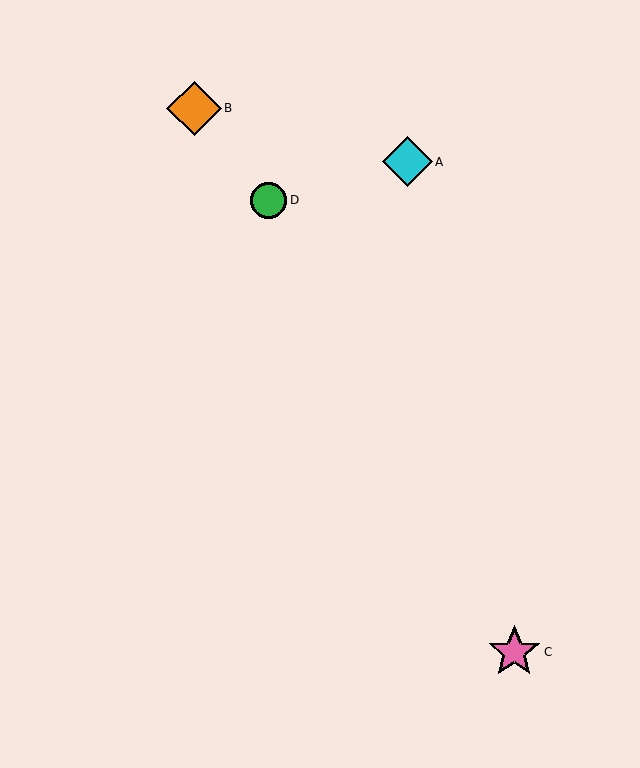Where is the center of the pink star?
The center of the pink star is at (514, 652).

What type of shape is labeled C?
Shape C is a pink star.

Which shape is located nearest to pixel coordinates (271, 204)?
The green circle (labeled D) at (268, 200) is nearest to that location.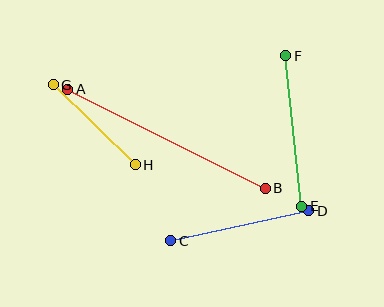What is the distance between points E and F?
The distance is approximately 152 pixels.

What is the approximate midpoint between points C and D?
The midpoint is at approximately (240, 226) pixels.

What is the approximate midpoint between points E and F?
The midpoint is at approximately (294, 131) pixels.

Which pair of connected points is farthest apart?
Points A and B are farthest apart.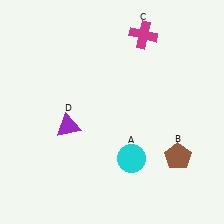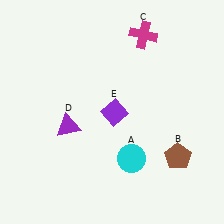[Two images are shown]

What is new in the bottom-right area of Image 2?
A purple diamond (E) was added in the bottom-right area of Image 2.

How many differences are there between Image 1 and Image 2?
There is 1 difference between the two images.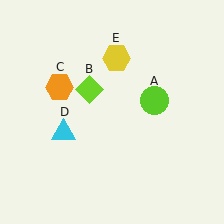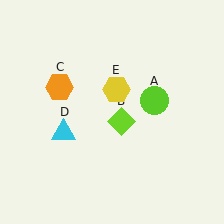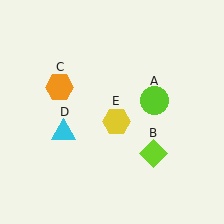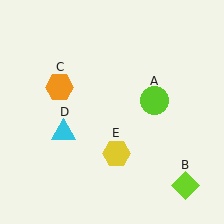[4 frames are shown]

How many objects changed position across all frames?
2 objects changed position: lime diamond (object B), yellow hexagon (object E).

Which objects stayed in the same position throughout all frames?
Lime circle (object A) and orange hexagon (object C) and cyan triangle (object D) remained stationary.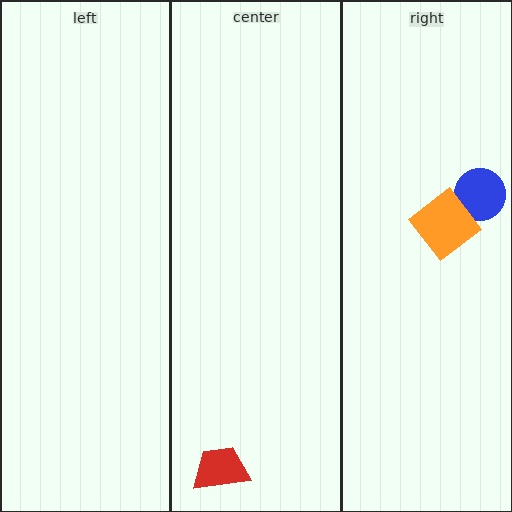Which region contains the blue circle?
The right region.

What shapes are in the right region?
The blue circle, the orange diamond.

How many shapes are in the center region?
1.